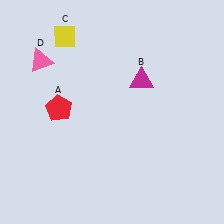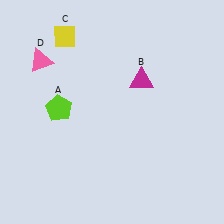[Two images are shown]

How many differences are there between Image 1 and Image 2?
There is 1 difference between the two images.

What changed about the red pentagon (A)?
In Image 1, A is red. In Image 2, it changed to lime.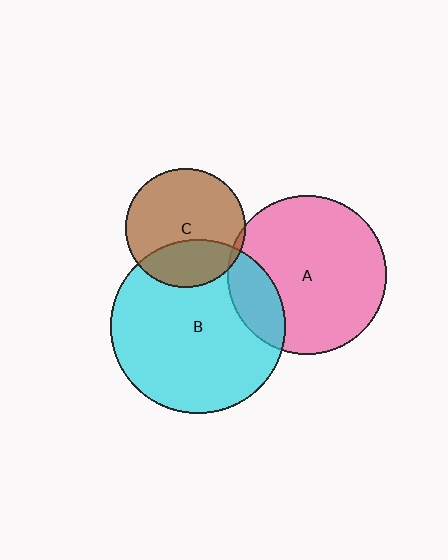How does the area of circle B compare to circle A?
Approximately 1.2 times.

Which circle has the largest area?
Circle B (cyan).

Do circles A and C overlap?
Yes.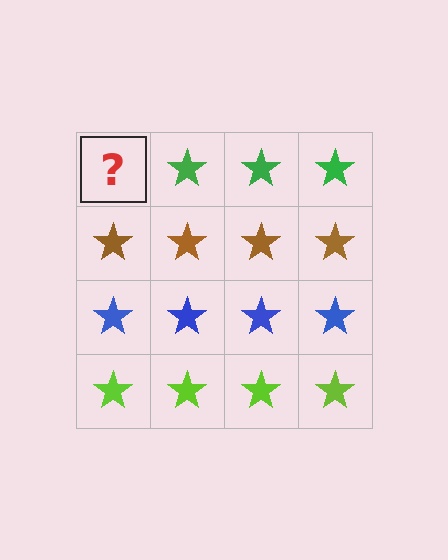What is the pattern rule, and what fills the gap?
The rule is that each row has a consistent color. The gap should be filled with a green star.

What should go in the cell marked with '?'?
The missing cell should contain a green star.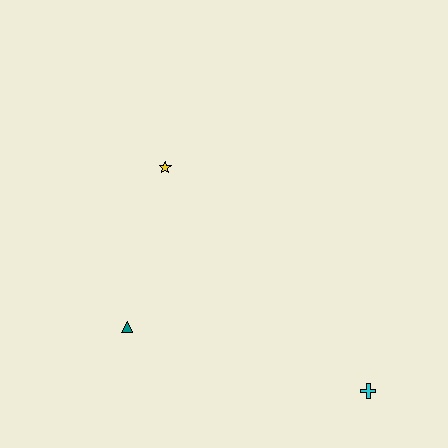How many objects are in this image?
There are 3 objects.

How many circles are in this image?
There are no circles.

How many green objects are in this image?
There are no green objects.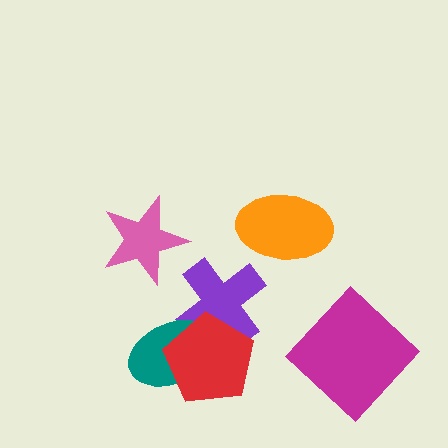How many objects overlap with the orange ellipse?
0 objects overlap with the orange ellipse.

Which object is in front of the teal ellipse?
The red pentagon is in front of the teal ellipse.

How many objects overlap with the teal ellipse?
2 objects overlap with the teal ellipse.